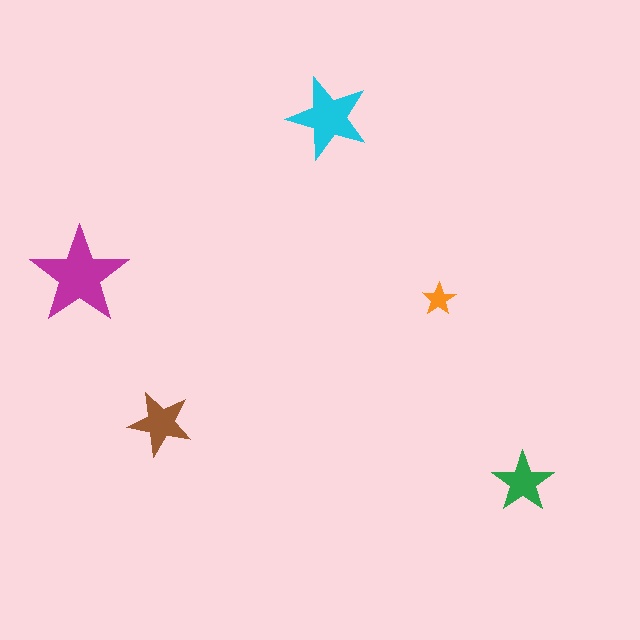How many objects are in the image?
There are 5 objects in the image.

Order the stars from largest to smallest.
the magenta one, the cyan one, the brown one, the green one, the orange one.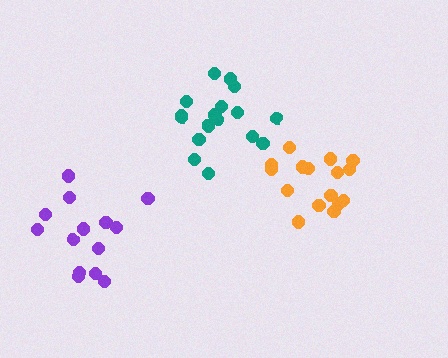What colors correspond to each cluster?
The clusters are colored: teal, purple, orange.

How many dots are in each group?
Group 1: 18 dots, Group 2: 14 dots, Group 3: 16 dots (48 total).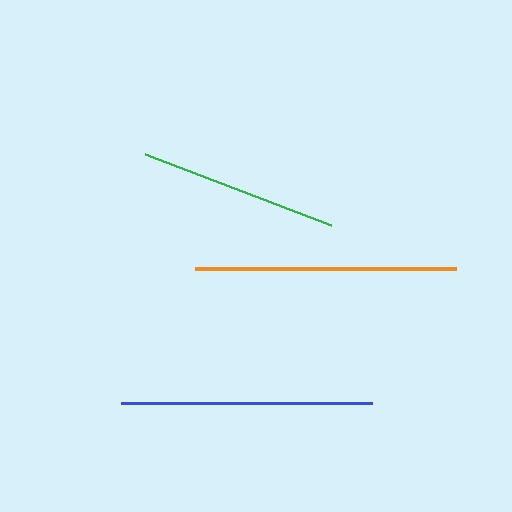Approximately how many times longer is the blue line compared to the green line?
The blue line is approximately 1.3 times the length of the green line.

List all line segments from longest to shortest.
From longest to shortest: orange, blue, green.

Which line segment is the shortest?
The green line is the shortest at approximately 199 pixels.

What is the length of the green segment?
The green segment is approximately 199 pixels long.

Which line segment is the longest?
The orange line is the longest at approximately 261 pixels.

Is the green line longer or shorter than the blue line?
The blue line is longer than the green line.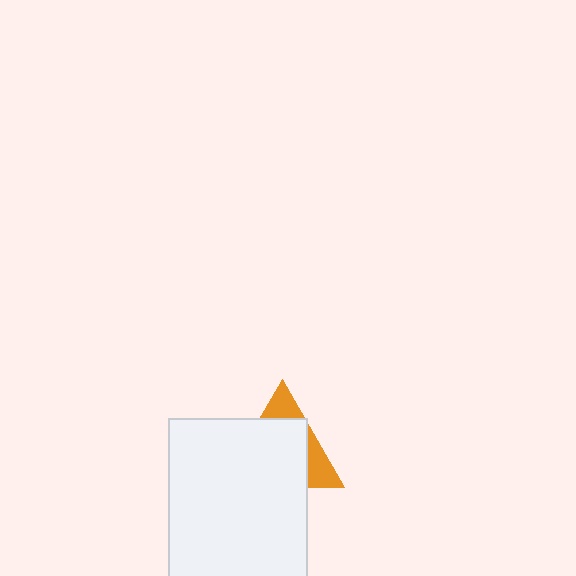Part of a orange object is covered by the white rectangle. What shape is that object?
It is a triangle.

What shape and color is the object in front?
The object in front is a white rectangle.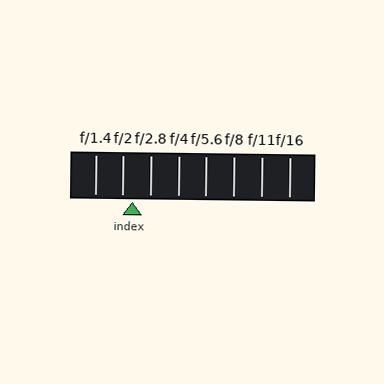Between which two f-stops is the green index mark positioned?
The index mark is between f/2 and f/2.8.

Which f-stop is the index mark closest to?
The index mark is closest to f/2.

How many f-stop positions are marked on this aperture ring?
There are 8 f-stop positions marked.